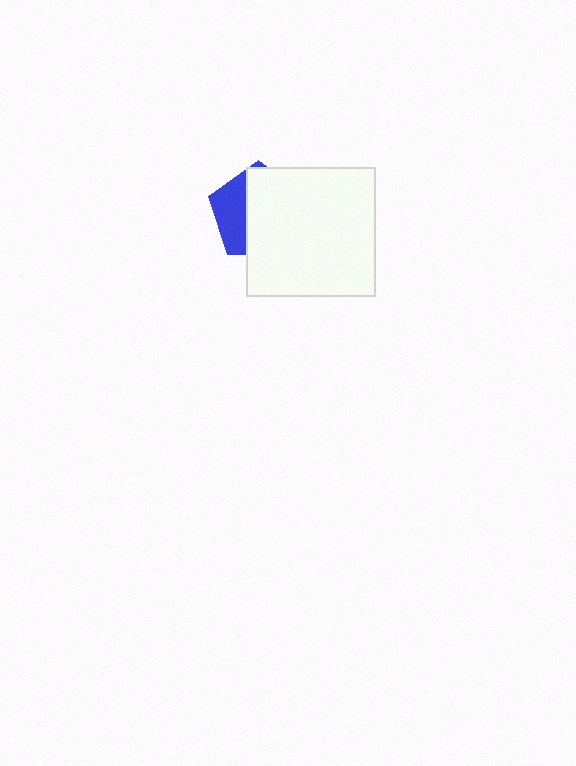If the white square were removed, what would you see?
You would see the complete blue pentagon.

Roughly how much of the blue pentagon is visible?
A small part of it is visible (roughly 34%).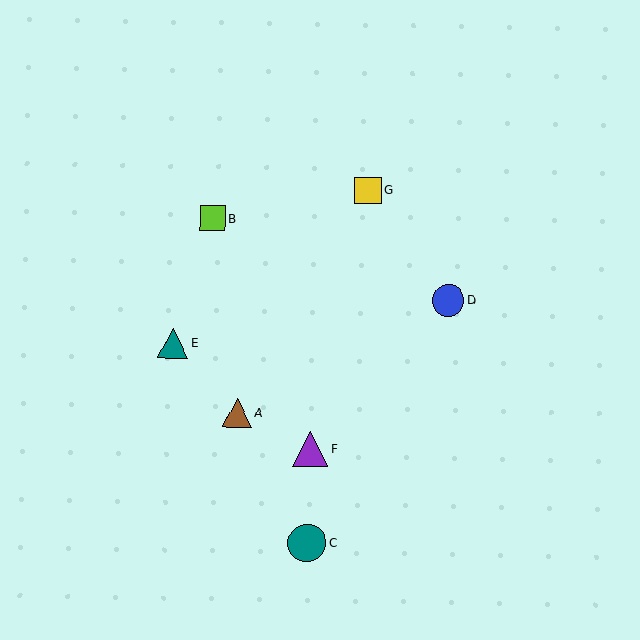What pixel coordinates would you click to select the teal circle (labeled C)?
Click at (307, 543) to select the teal circle C.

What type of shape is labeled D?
Shape D is a blue circle.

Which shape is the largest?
The teal circle (labeled C) is the largest.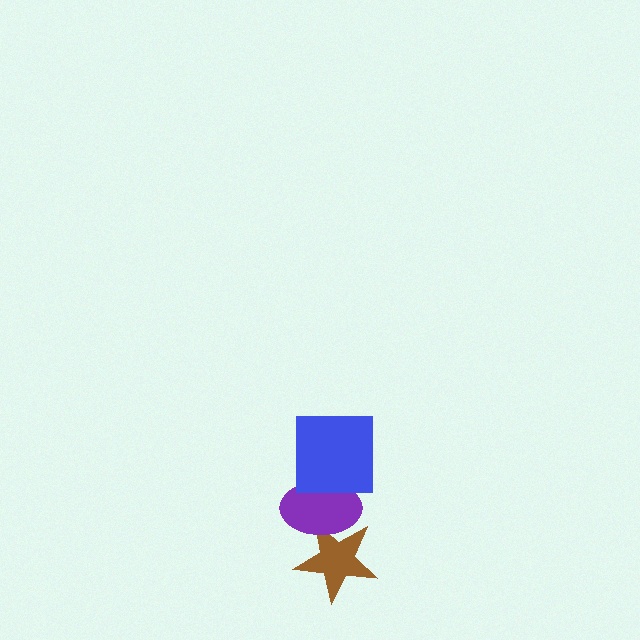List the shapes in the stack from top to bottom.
From top to bottom: the blue square, the purple ellipse, the brown star.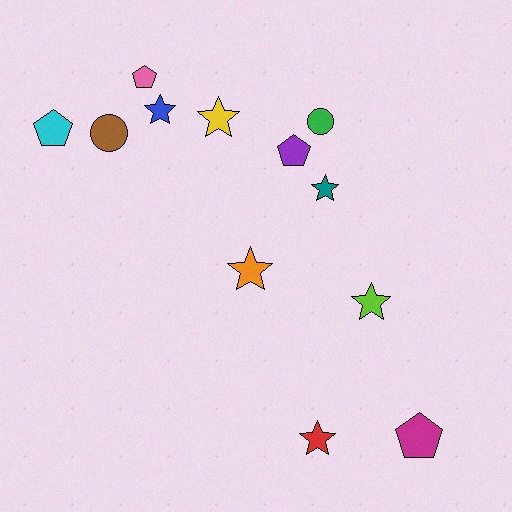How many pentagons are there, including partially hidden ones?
There are 4 pentagons.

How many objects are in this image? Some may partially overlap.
There are 12 objects.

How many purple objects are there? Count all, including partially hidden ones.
There is 1 purple object.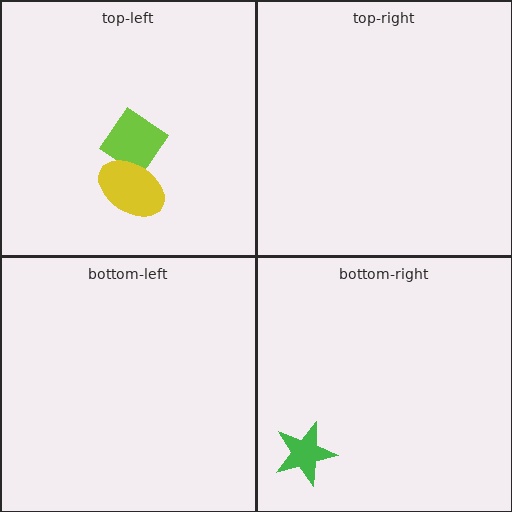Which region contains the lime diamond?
The top-left region.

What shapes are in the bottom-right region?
The green star.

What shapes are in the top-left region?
The lime diamond, the yellow ellipse.